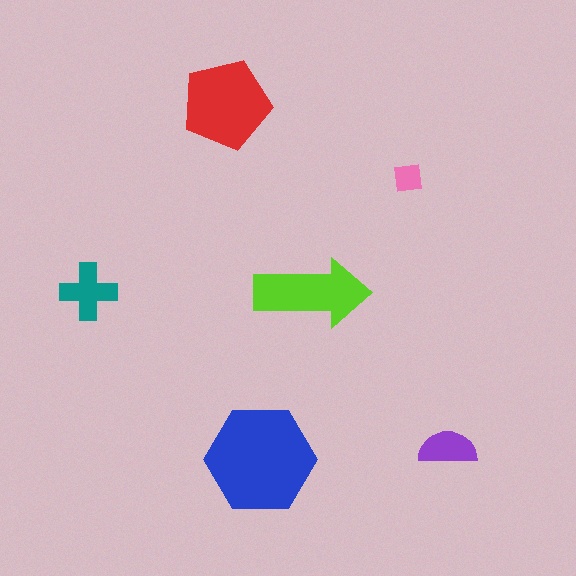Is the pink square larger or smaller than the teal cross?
Smaller.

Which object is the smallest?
The pink square.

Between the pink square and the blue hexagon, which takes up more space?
The blue hexagon.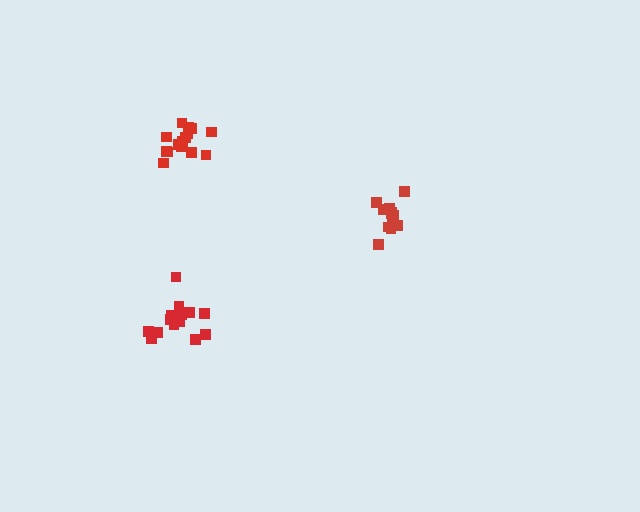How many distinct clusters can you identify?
There are 3 distinct clusters.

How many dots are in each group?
Group 1: 14 dots, Group 2: 15 dots, Group 3: 12 dots (41 total).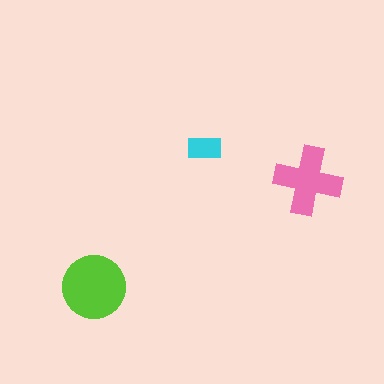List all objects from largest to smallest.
The lime circle, the pink cross, the cyan rectangle.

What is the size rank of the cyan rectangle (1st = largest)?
3rd.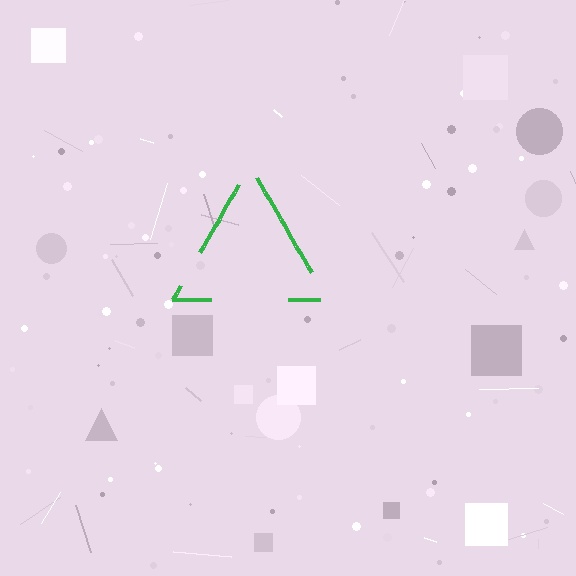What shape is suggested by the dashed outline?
The dashed outline suggests a triangle.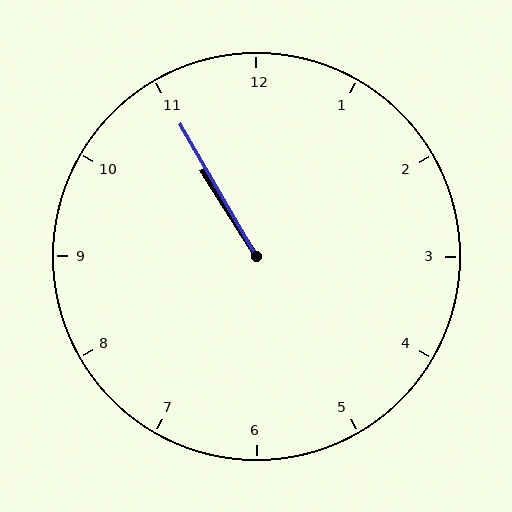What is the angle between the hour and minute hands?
Approximately 2 degrees.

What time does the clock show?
10:55.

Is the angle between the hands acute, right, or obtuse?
It is acute.